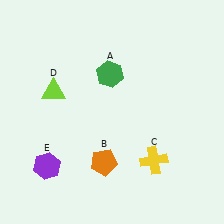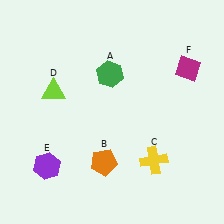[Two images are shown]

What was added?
A magenta diamond (F) was added in Image 2.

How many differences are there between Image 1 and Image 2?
There is 1 difference between the two images.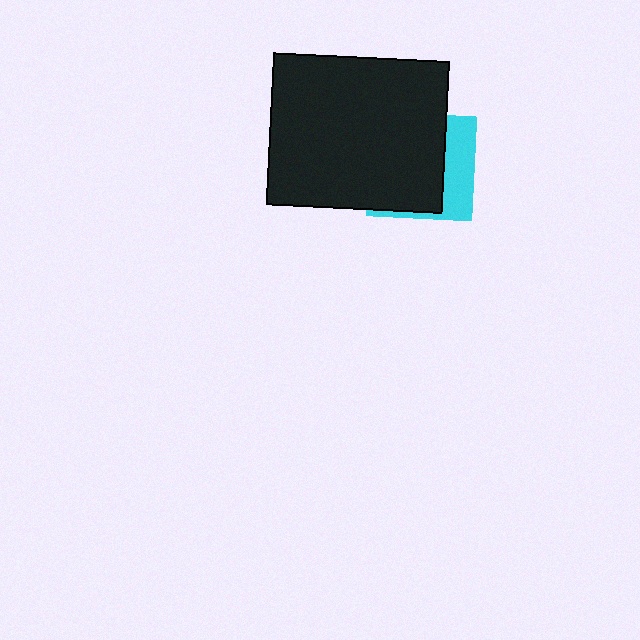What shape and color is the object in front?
The object in front is a black rectangle.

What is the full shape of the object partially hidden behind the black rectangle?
The partially hidden object is a cyan square.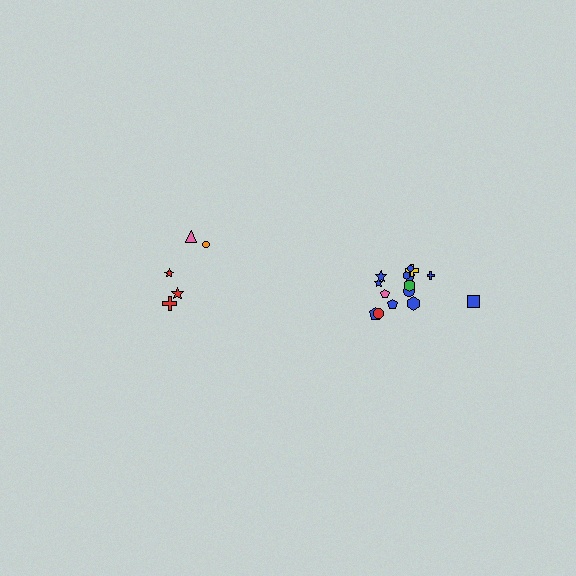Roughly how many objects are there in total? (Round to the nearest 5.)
Roughly 20 objects in total.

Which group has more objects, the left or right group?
The right group.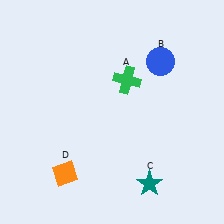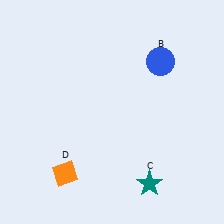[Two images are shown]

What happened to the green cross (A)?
The green cross (A) was removed in Image 2. It was in the top-right area of Image 1.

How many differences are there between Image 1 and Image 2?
There is 1 difference between the two images.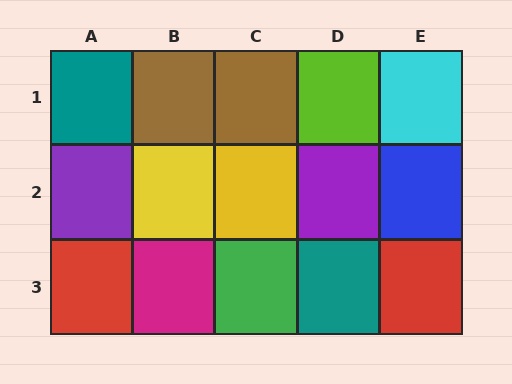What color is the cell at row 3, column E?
Red.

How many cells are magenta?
1 cell is magenta.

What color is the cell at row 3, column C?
Green.